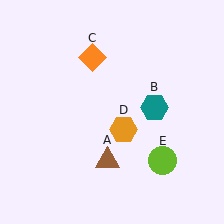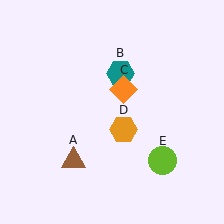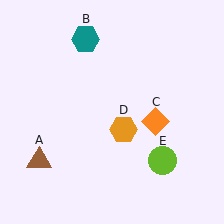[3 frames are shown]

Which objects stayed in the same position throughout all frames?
Orange hexagon (object D) and lime circle (object E) remained stationary.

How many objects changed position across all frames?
3 objects changed position: brown triangle (object A), teal hexagon (object B), orange diamond (object C).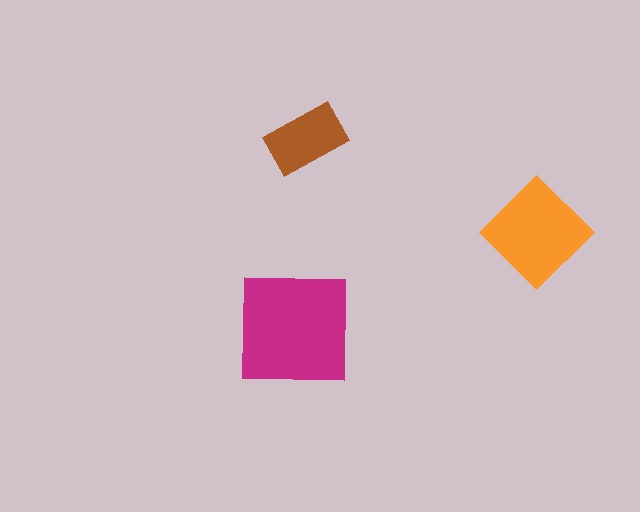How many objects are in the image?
There are 3 objects in the image.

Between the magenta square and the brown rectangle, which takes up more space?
The magenta square.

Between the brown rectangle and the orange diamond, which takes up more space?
The orange diamond.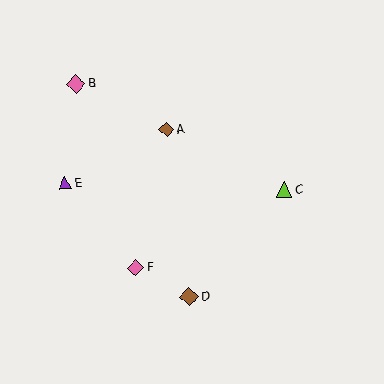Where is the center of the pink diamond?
The center of the pink diamond is at (76, 84).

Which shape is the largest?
The pink diamond (labeled B) is the largest.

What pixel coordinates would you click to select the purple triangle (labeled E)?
Click at (65, 183) to select the purple triangle E.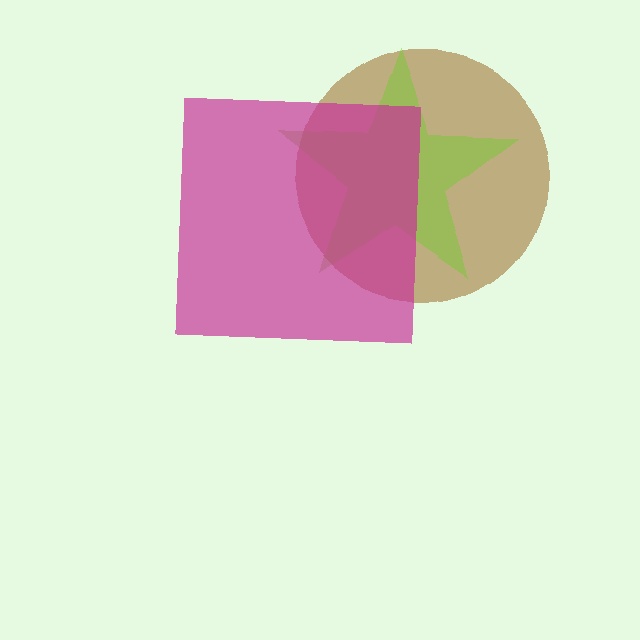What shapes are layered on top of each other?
The layered shapes are: a brown circle, a lime star, a magenta square.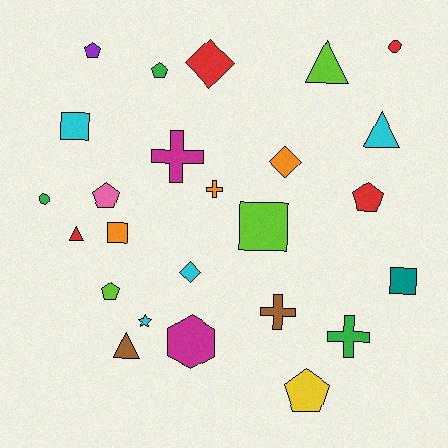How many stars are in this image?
There is 1 star.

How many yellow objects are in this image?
There is 1 yellow object.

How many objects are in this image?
There are 25 objects.